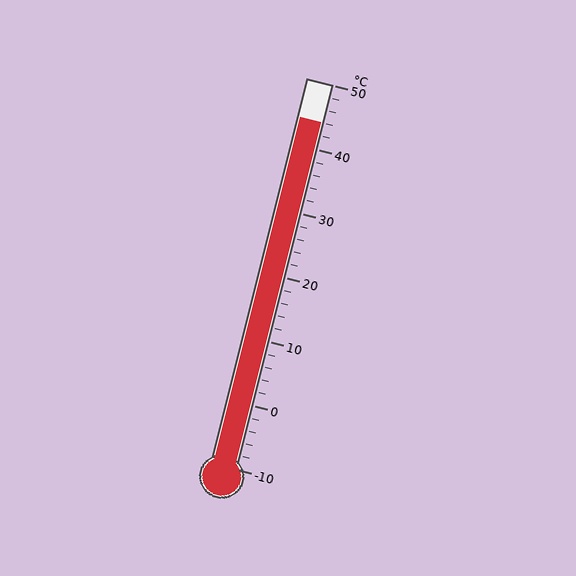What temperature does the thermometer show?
The thermometer shows approximately 44°C.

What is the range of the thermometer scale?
The thermometer scale ranges from -10°C to 50°C.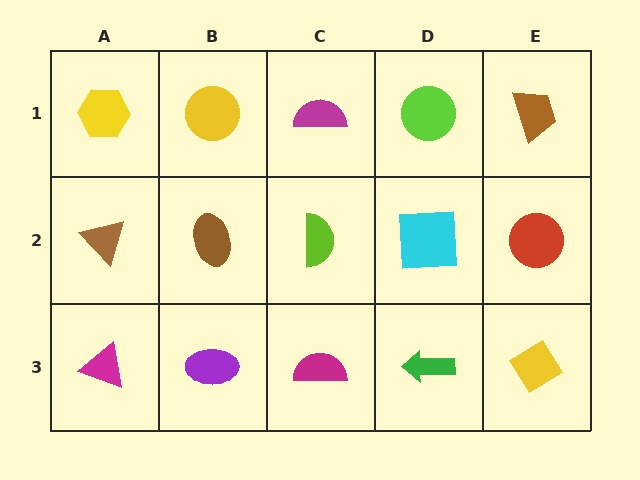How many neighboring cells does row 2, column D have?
4.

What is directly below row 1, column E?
A red circle.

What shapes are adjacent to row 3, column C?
A lime semicircle (row 2, column C), a purple ellipse (row 3, column B), a green arrow (row 3, column D).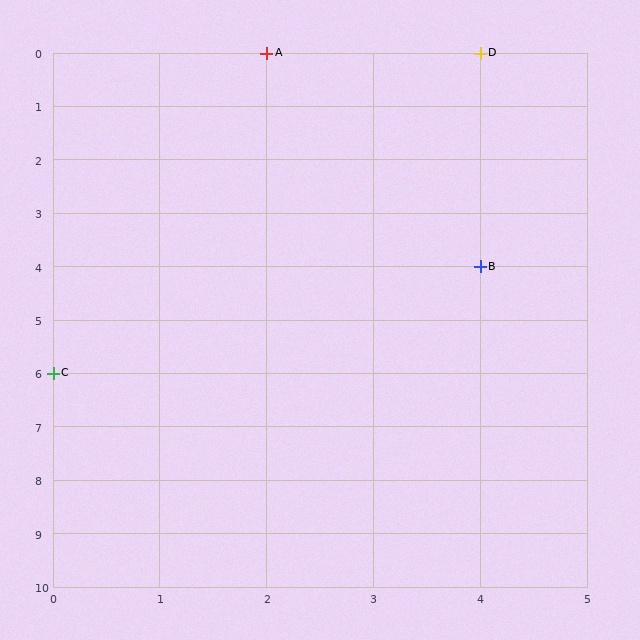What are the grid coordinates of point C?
Point C is at grid coordinates (0, 6).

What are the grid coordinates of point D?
Point D is at grid coordinates (4, 0).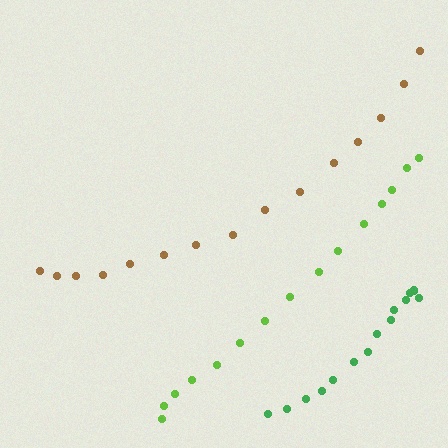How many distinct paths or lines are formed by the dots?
There are 3 distinct paths.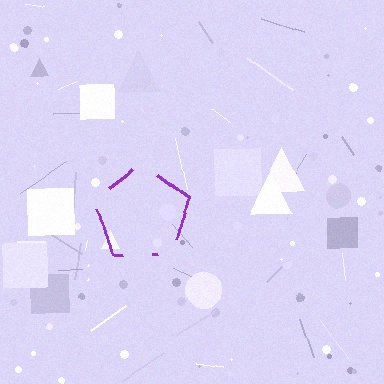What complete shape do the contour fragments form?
The contour fragments form a pentagon.